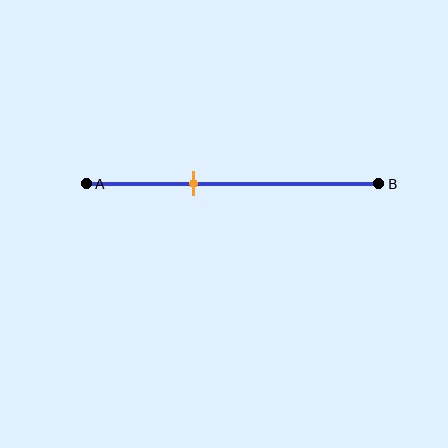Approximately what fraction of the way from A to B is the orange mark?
The orange mark is approximately 35% of the way from A to B.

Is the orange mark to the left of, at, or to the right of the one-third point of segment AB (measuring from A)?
The orange mark is to the right of the one-third point of segment AB.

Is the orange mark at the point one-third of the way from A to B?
No, the mark is at about 35% from A, not at the 33% one-third point.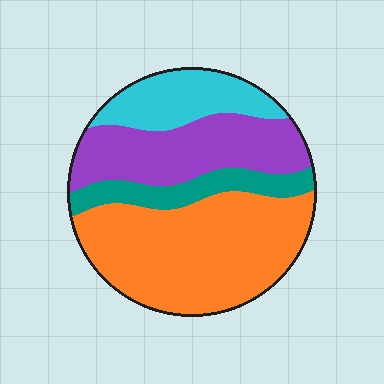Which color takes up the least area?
Teal, at roughly 10%.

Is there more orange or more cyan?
Orange.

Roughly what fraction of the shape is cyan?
Cyan covers around 15% of the shape.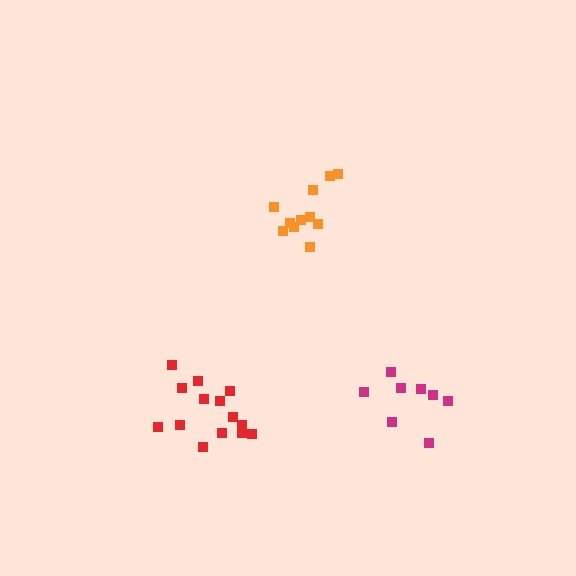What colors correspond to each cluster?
The clusters are colored: orange, red, magenta.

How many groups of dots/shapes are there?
There are 3 groups.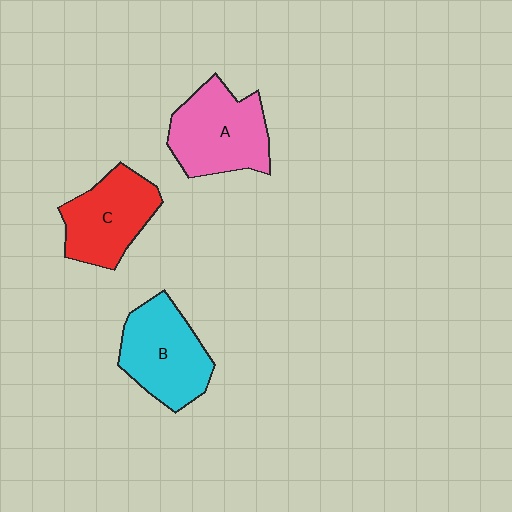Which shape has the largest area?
Shape A (pink).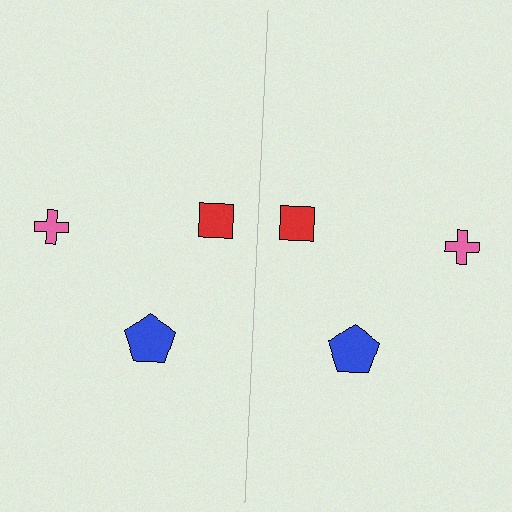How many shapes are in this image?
There are 6 shapes in this image.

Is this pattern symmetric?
Yes, this pattern has bilateral (reflection) symmetry.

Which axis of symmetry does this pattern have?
The pattern has a vertical axis of symmetry running through the center of the image.